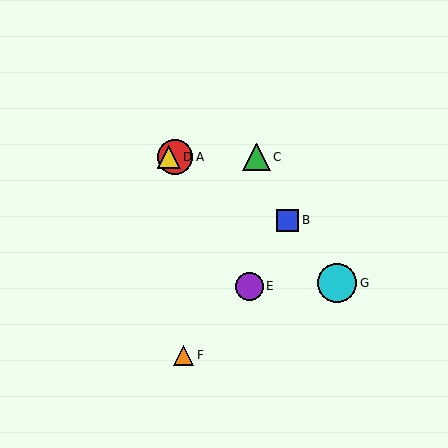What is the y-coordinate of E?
Object E is at y≈286.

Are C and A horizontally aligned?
Yes, both are at y≈157.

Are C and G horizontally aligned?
No, C is at y≈157 and G is at y≈283.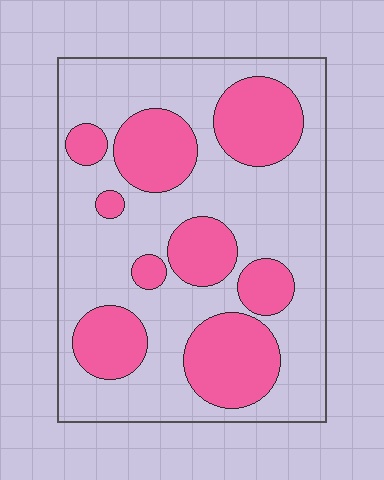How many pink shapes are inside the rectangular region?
9.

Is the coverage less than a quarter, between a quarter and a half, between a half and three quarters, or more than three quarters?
Between a quarter and a half.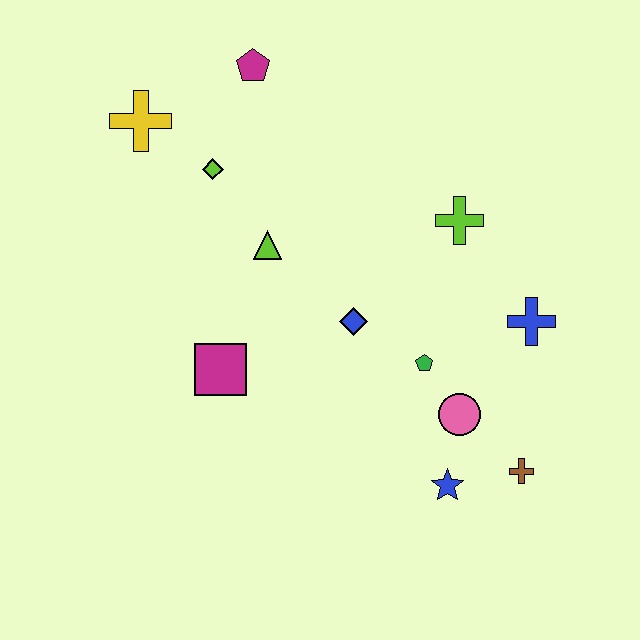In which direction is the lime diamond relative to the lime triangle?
The lime diamond is above the lime triangle.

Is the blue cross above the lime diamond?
No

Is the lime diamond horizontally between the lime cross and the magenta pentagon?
No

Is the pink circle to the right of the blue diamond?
Yes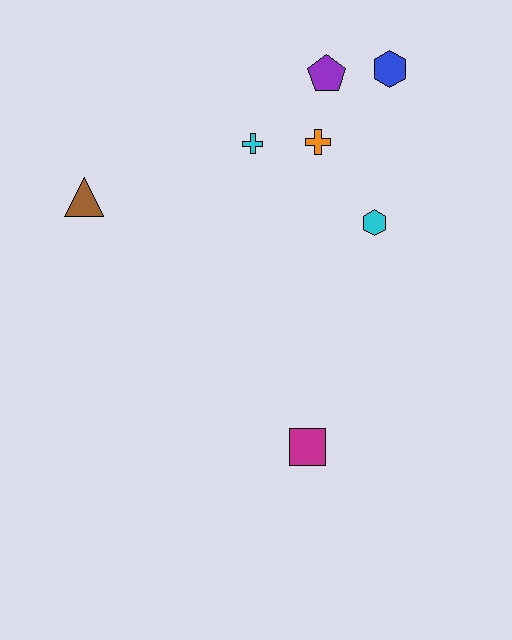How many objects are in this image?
There are 7 objects.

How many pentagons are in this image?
There is 1 pentagon.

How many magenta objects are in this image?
There is 1 magenta object.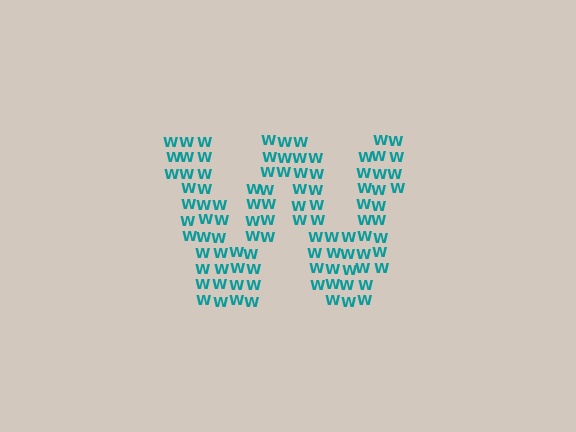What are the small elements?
The small elements are letter W's.